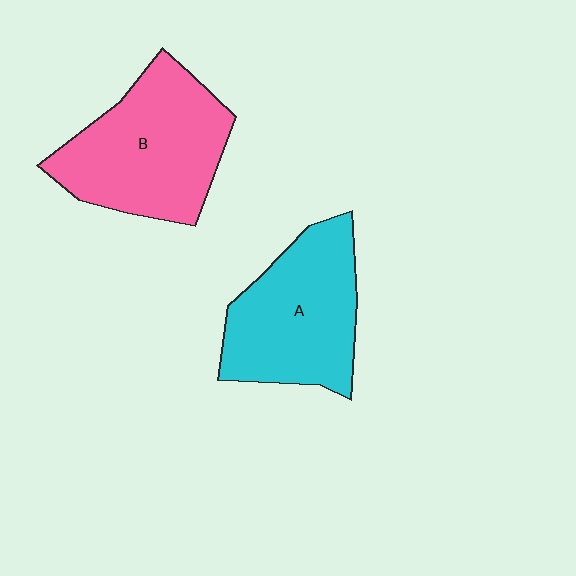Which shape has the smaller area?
Shape A (cyan).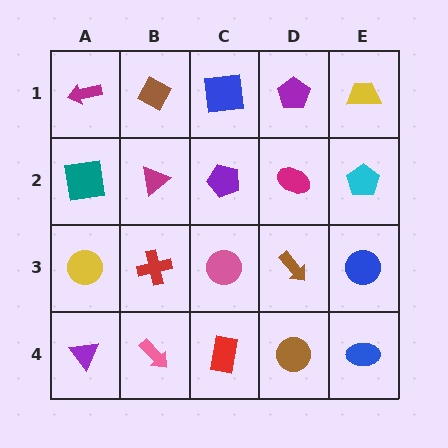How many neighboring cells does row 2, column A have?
3.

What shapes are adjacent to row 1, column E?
A cyan pentagon (row 2, column E), a purple pentagon (row 1, column D).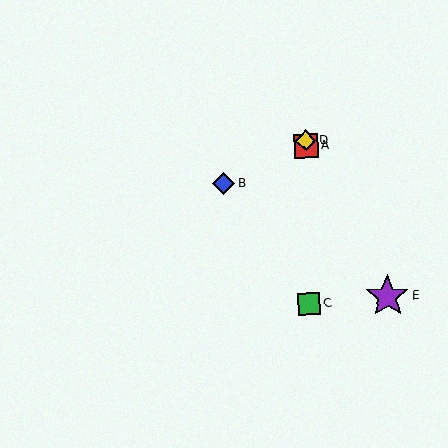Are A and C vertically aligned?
Yes, both are at x≈306.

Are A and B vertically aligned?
No, A is at x≈306 and B is at x≈224.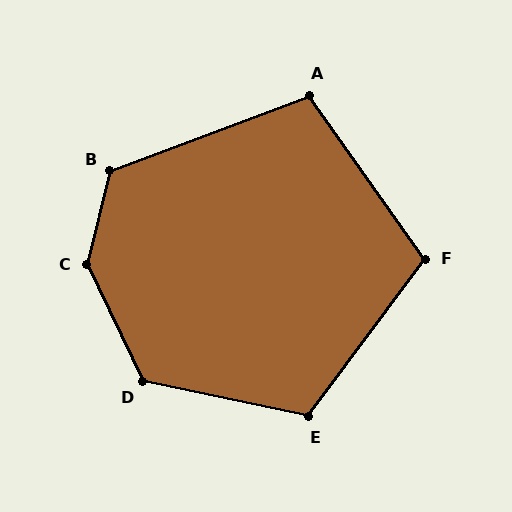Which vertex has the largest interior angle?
C, at approximately 141 degrees.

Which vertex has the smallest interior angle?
A, at approximately 105 degrees.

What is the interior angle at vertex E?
Approximately 114 degrees (obtuse).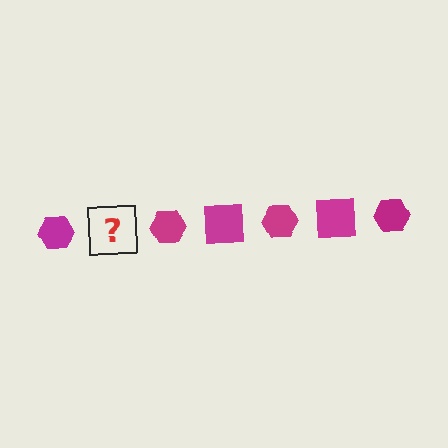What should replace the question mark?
The question mark should be replaced with a magenta square.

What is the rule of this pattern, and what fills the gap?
The rule is that the pattern cycles through hexagon, square shapes in magenta. The gap should be filled with a magenta square.